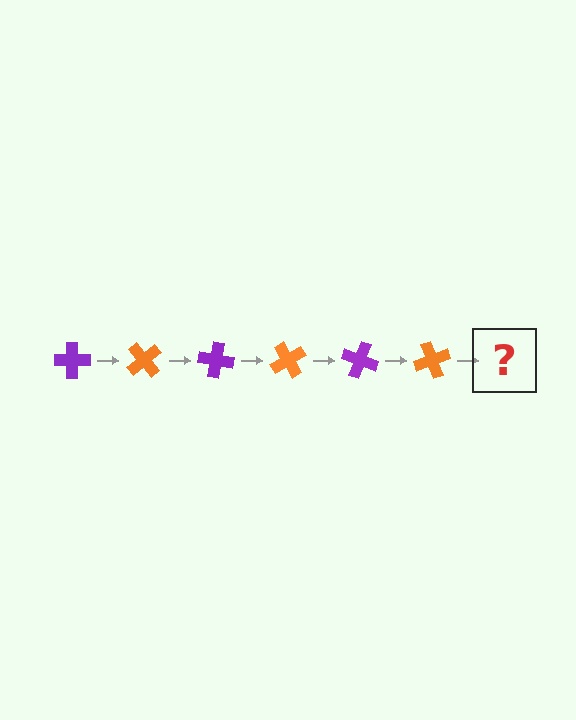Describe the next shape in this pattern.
It should be a purple cross, rotated 300 degrees from the start.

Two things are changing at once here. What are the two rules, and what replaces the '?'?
The two rules are that it rotates 50 degrees each step and the color cycles through purple and orange. The '?' should be a purple cross, rotated 300 degrees from the start.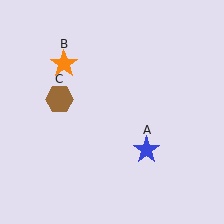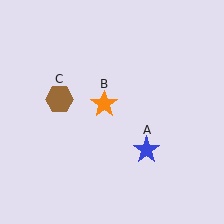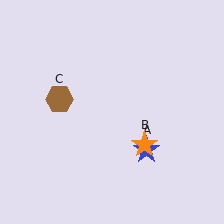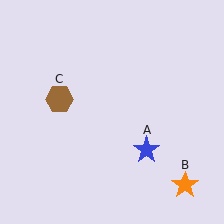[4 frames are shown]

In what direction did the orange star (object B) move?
The orange star (object B) moved down and to the right.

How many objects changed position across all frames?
1 object changed position: orange star (object B).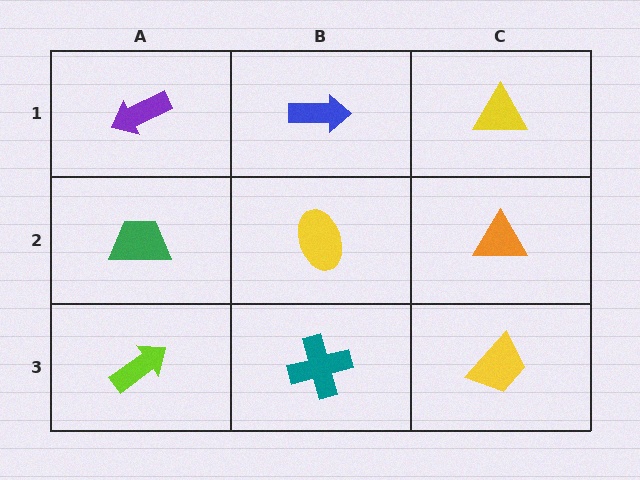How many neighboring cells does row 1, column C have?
2.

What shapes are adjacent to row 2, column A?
A purple arrow (row 1, column A), a lime arrow (row 3, column A), a yellow ellipse (row 2, column B).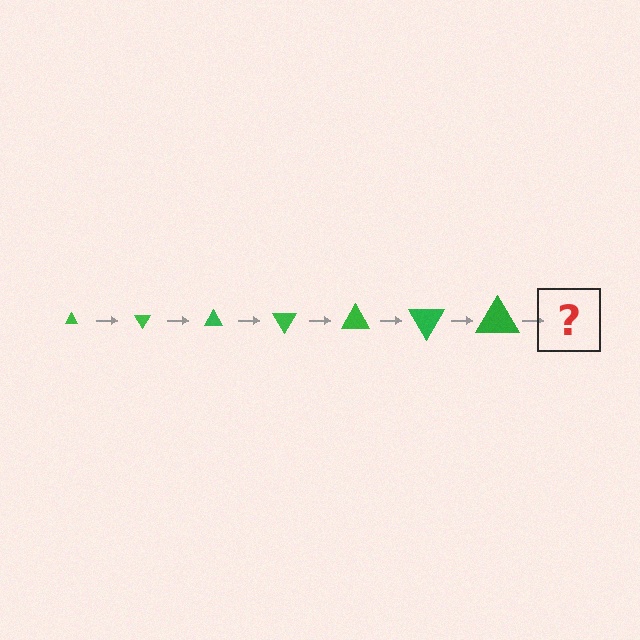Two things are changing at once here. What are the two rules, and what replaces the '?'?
The two rules are that the triangle grows larger each step and it rotates 60 degrees each step. The '?' should be a triangle, larger than the previous one and rotated 420 degrees from the start.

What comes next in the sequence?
The next element should be a triangle, larger than the previous one and rotated 420 degrees from the start.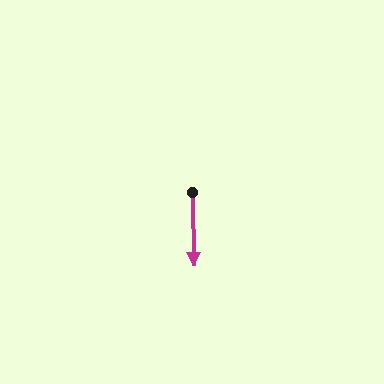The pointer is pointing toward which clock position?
Roughly 6 o'clock.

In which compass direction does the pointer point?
South.